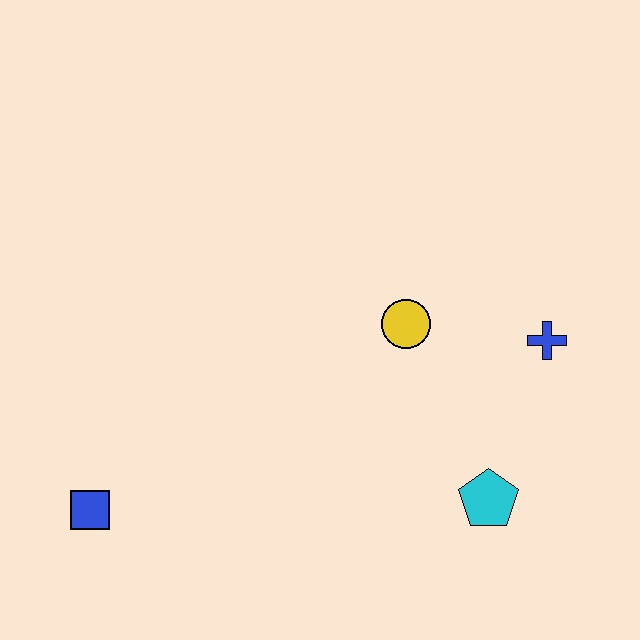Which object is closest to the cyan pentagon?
The blue cross is closest to the cyan pentagon.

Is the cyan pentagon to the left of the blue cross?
Yes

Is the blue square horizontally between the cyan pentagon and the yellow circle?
No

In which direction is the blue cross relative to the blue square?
The blue cross is to the right of the blue square.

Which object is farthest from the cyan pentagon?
The blue square is farthest from the cyan pentagon.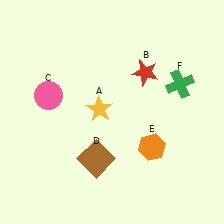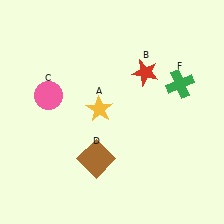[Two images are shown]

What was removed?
The orange hexagon (E) was removed in Image 2.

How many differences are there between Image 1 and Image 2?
There is 1 difference between the two images.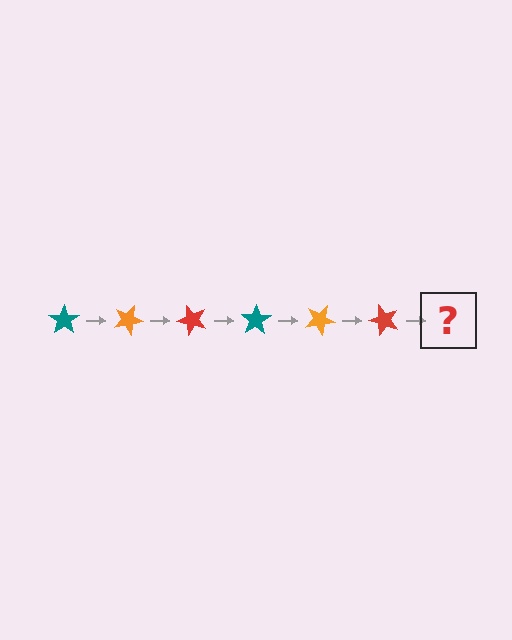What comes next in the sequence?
The next element should be a teal star, rotated 150 degrees from the start.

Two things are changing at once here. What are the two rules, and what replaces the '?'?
The two rules are that it rotates 25 degrees each step and the color cycles through teal, orange, and red. The '?' should be a teal star, rotated 150 degrees from the start.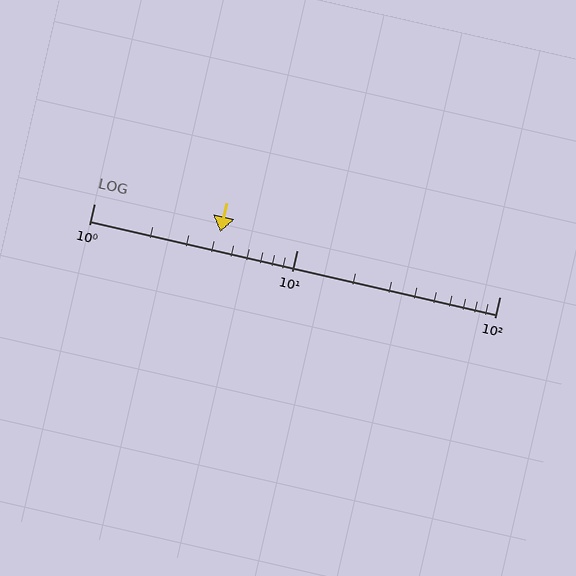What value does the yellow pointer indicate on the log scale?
The pointer indicates approximately 4.2.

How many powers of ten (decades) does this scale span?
The scale spans 2 decades, from 1 to 100.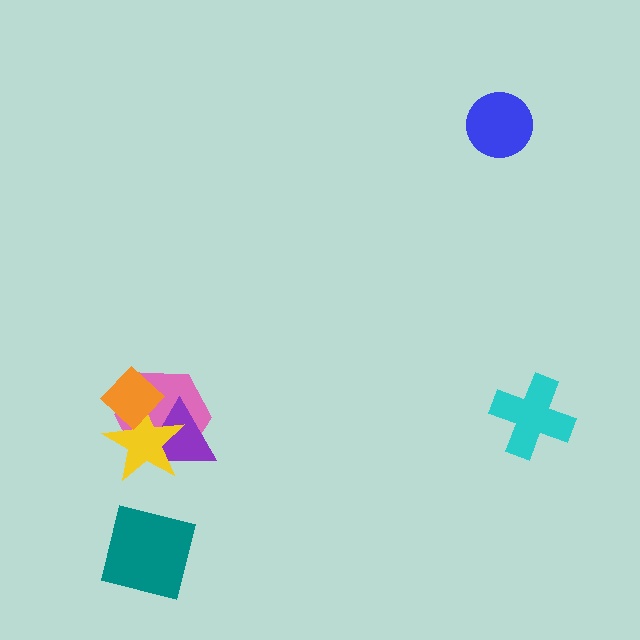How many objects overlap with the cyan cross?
0 objects overlap with the cyan cross.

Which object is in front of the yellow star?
The orange diamond is in front of the yellow star.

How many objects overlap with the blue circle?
0 objects overlap with the blue circle.